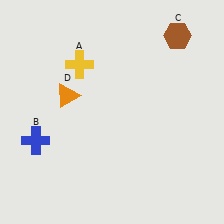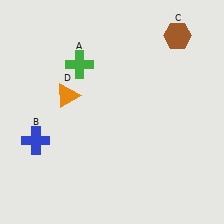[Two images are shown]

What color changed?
The cross (A) changed from yellow in Image 1 to green in Image 2.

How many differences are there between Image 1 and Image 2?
There is 1 difference between the two images.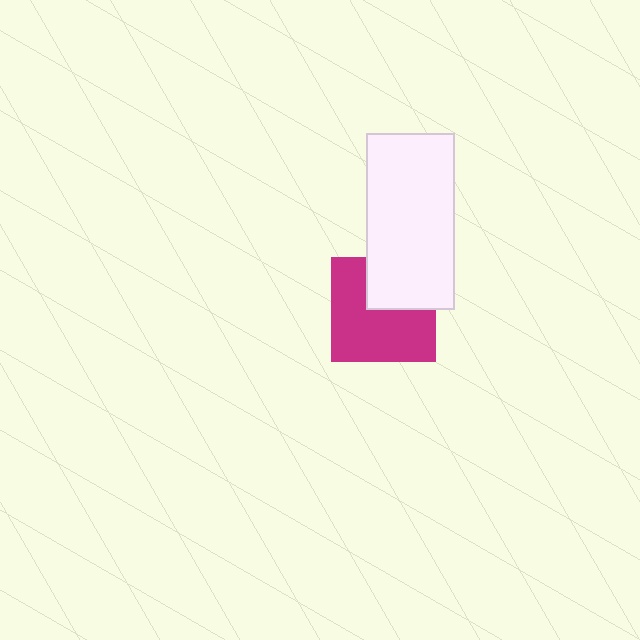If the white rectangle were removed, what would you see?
You would see the complete magenta square.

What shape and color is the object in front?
The object in front is a white rectangle.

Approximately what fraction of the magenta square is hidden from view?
Roughly 34% of the magenta square is hidden behind the white rectangle.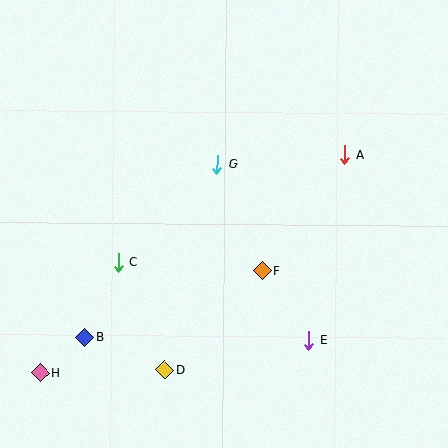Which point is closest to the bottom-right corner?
Point E is closest to the bottom-right corner.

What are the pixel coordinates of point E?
Point E is at (309, 340).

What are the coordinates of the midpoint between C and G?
The midpoint between C and G is at (168, 213).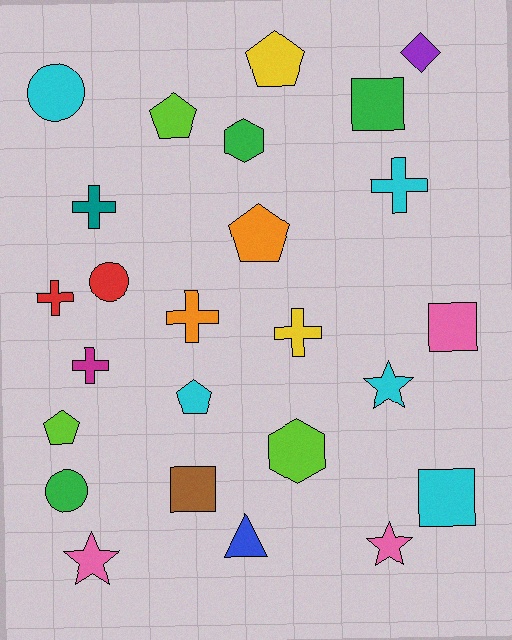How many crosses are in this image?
There are 6 crosses.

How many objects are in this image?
There are 25 objects.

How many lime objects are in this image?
There are 3 lime objects.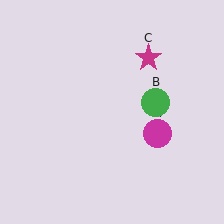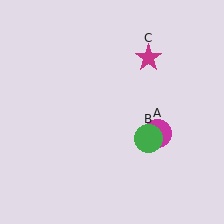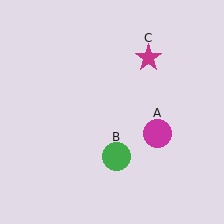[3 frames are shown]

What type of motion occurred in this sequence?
The green circle (object B) rotated clockwise around the center of the scene.